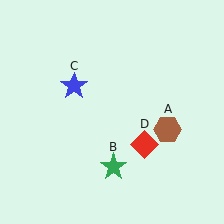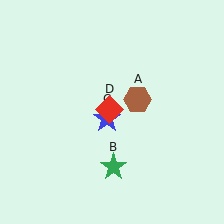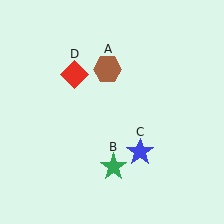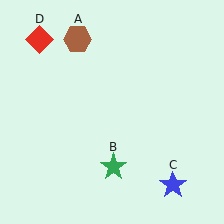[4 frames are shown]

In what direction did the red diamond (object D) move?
The red diamond (object D) moved up and to the left.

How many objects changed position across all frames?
3 objects changed position: brown hexagon (object A), blue star (object C), red diamond (object D).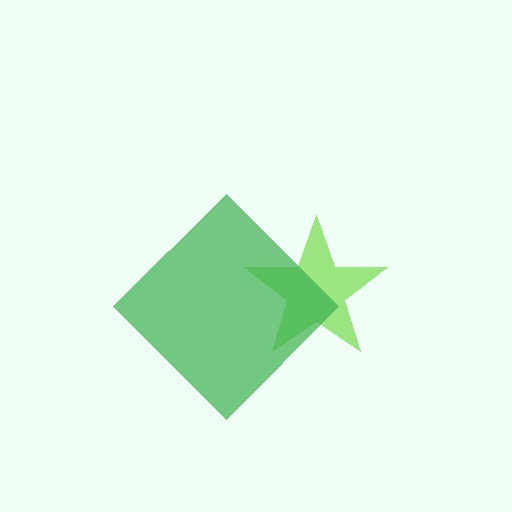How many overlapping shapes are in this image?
There are 2 overlapping shapes in the image.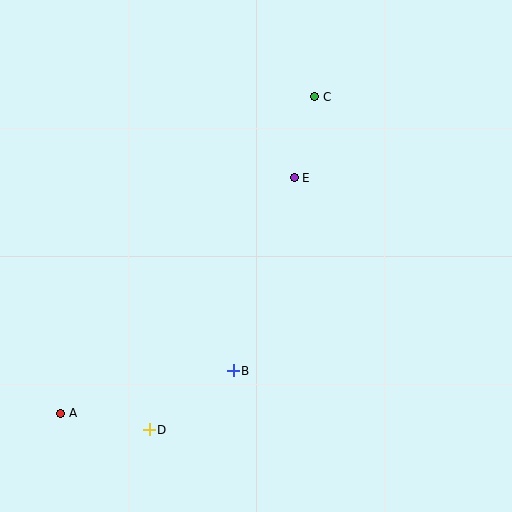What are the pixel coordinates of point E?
Point E is at (294, 178).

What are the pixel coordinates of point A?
Point A is at (61, 413).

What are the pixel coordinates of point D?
Point D is at (149, 430).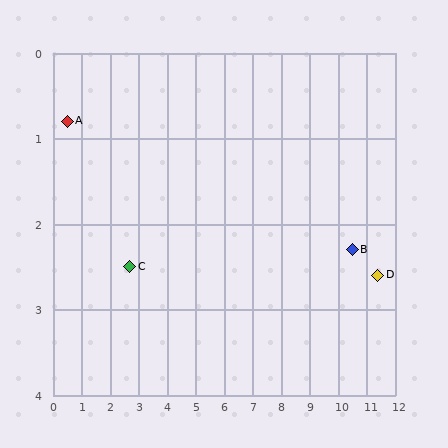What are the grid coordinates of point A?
Point A is at approximately (0.5, 0.8).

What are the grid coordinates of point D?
Point D is at approximately (11.4, 2.6).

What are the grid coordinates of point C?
Point C is at approximately (2.7, 2.5).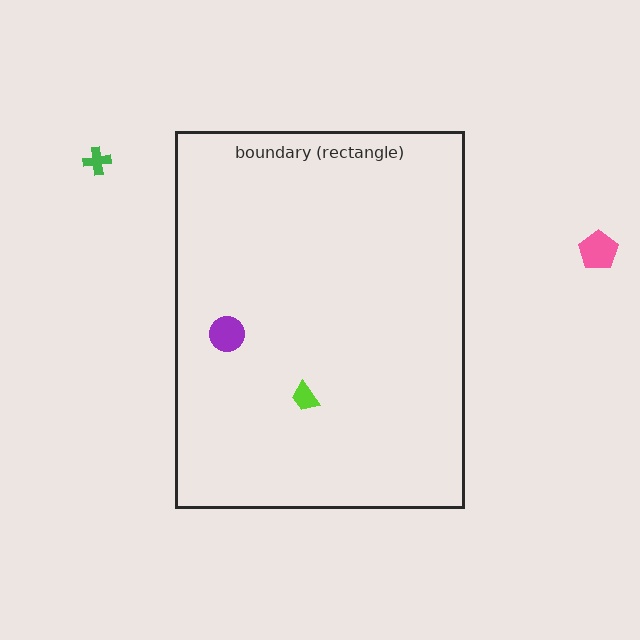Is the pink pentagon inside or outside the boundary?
Outside.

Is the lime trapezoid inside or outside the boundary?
Inside.